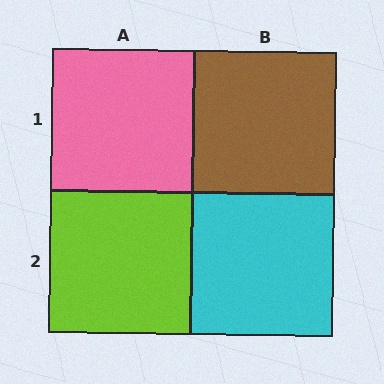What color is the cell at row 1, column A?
Pink.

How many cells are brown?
1 cell is brown.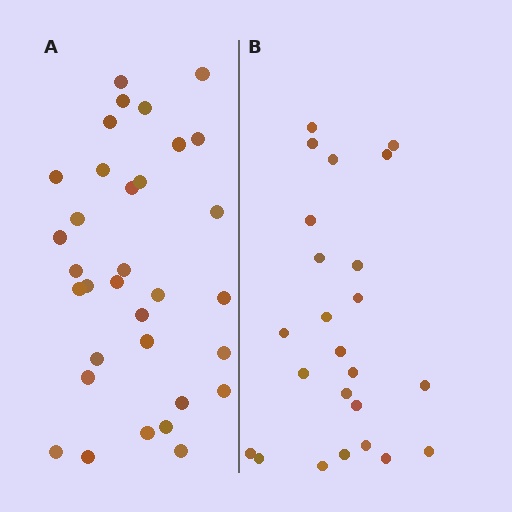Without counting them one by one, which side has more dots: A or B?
Region A (the left region) has more dots.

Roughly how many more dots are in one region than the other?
Region A has roughly 8 or so more dots than region B.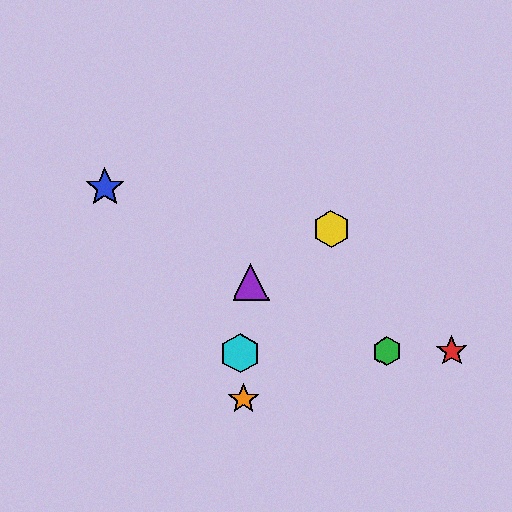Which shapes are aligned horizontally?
The red star, the green hexagon, the cyan hexagon are aligned horizontally.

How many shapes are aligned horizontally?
3 shapes (the red star, the green hexagon, the cyan hexagon) are aligned horizontally.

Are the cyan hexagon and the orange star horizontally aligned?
No, the cyan hexagon is at y≈353 and the orange star is at y≈399.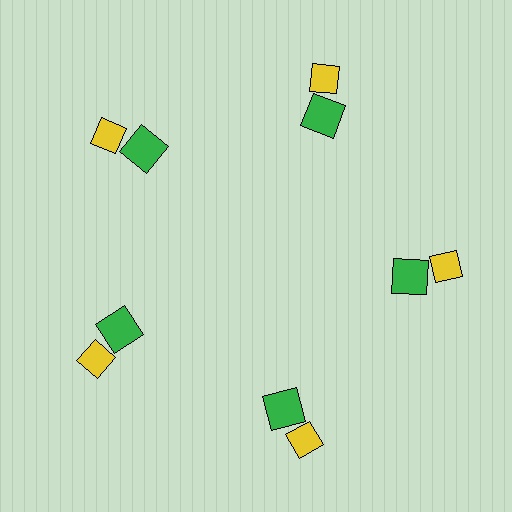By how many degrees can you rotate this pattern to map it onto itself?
The pattern maps onto itself every 72 degrees of rotation.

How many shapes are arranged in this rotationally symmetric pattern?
There are 10 shapes, arranged in 5 groups of 2.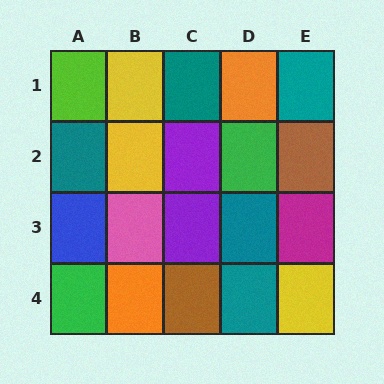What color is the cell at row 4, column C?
Brown.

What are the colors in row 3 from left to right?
Blue, pink, purple, teal, magenta.